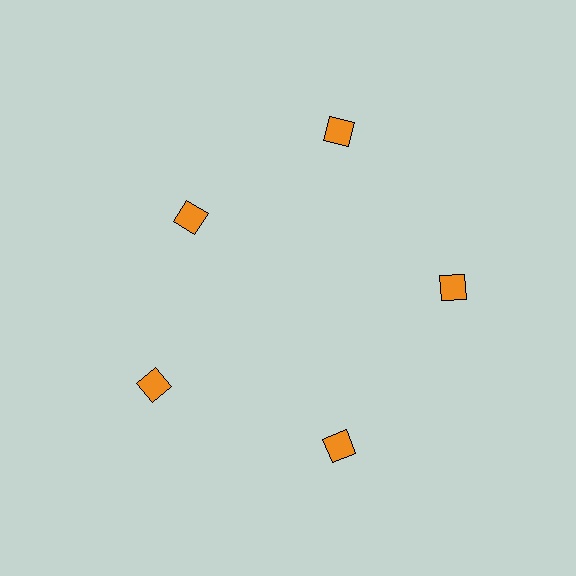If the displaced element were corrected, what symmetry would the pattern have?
It would have 5-fold rotational symmetry — the pattern would map onto itself every 72 degrees.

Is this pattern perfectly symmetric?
No. The 5 orange diamonds are arranged in a ring, but one element near the 10 o'clock position is pulled inward toward the center, breaking the 5-fold rotational symmetry.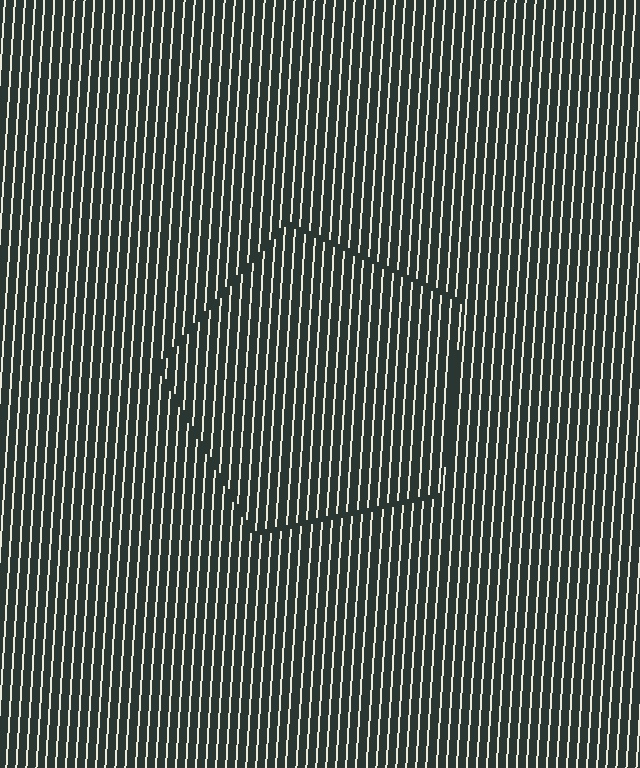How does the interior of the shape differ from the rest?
The interior of the shape contains the same grating, shifted by half a period — the contour is defined by the phase discontinuity where line-ends from the inner and outer gratings abut.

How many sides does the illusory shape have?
5 sides — the line-ends trace a pentagon.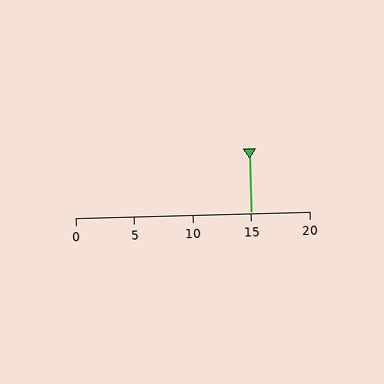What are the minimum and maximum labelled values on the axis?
The axis runs from 0 to 20.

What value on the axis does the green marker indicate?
The marker indicates approximately 15.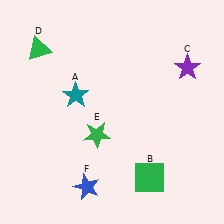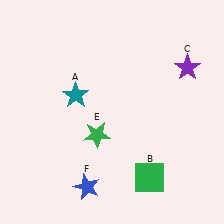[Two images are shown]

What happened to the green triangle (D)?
The green triangle (D) was removed in Image 2. It was in the top-left area of Image 1.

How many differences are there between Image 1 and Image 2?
There is 1 difference between the two images.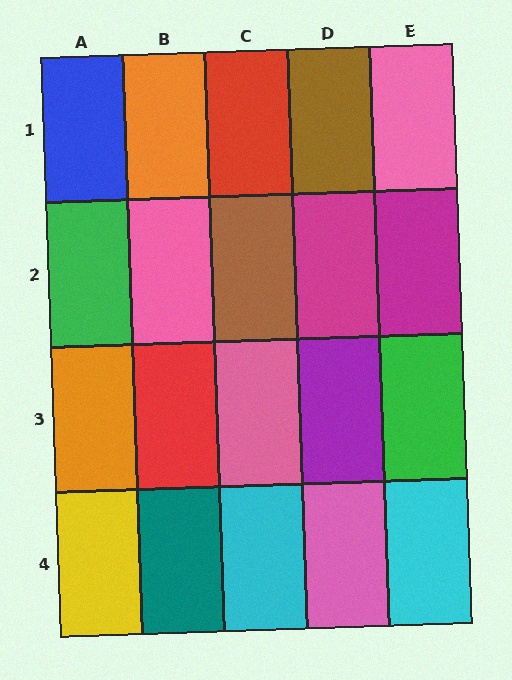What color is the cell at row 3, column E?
Green.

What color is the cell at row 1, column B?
Orange.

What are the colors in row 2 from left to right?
Green, pink, brown, magenta, magenta.